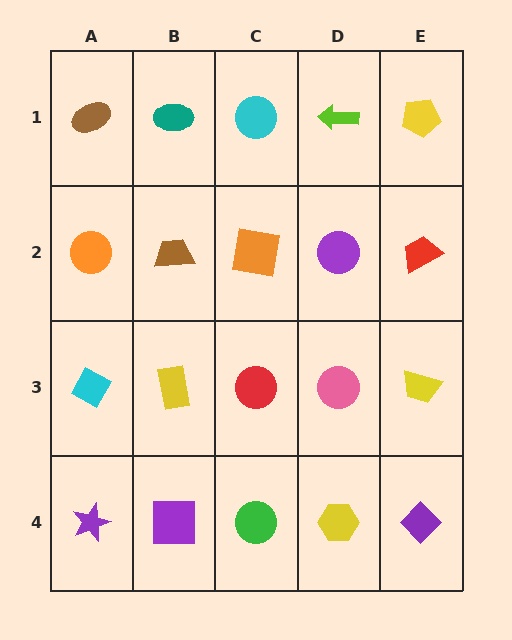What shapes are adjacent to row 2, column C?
A cyan circle (row 1, column C), a red circle (row 3, column C), a brown trapezoid (row 2, column B), a purple circle (row 2, column D).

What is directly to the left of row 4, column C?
A purple square.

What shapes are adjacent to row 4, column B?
A yellow rectangle (row 3, column B), a purple star (row 4, column A), a green circle (row 4, column C).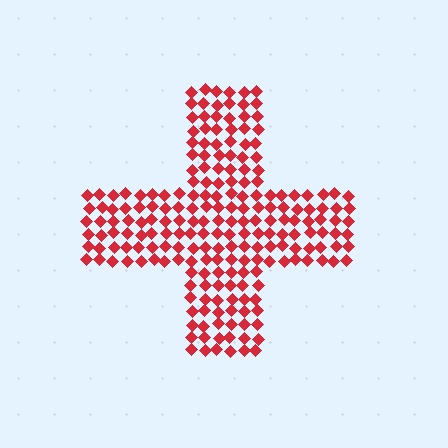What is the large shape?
The large shape is a cross.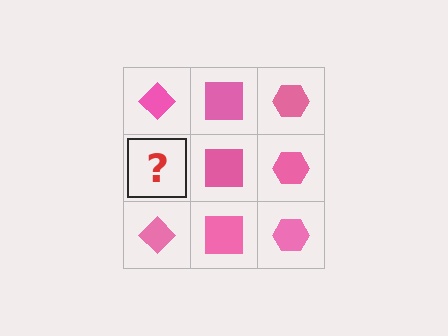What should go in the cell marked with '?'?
The missing cell should contain a pink diamond.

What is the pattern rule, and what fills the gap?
The rule is that each column has a consistent shape. The gap should be filled with a pink diamond.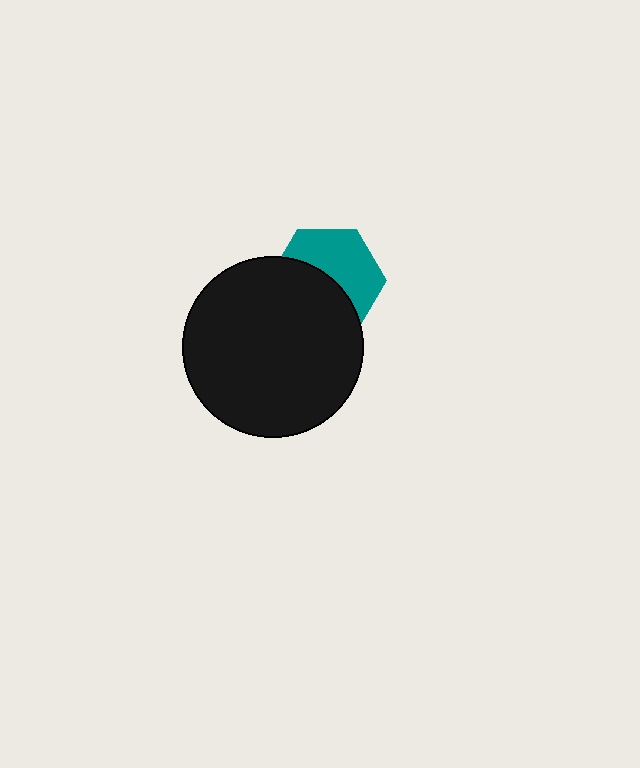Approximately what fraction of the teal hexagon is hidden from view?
Roughly 50% of the teal hexagon is hidden behind the black circle.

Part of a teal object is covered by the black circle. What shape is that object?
It is a hexagon.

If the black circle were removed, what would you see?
You would see the complete teal hexagon.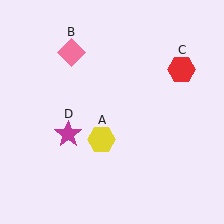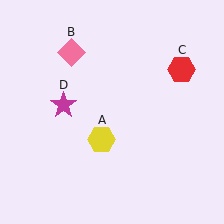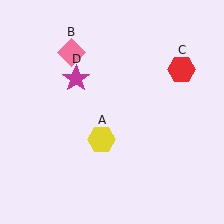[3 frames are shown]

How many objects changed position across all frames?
1 object changed position: magenta star (object D).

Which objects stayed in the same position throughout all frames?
Yellow hexagon (object A) and pink diamond (object B) and red hexagon (object C) remained stationary.